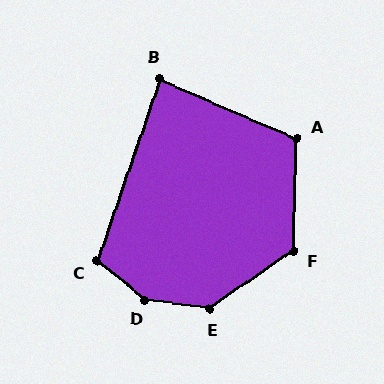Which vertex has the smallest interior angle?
B, at approximately 86 degrees.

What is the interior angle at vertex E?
Approximately 138 degrees (obtuse).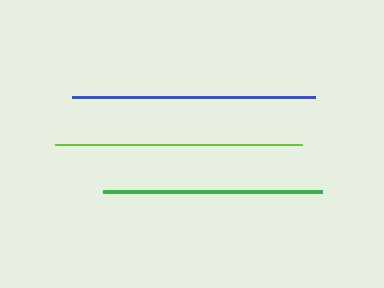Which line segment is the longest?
The lime line is the longest at approximately 247 pixels.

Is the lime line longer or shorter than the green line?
The lime line is longer than the green line.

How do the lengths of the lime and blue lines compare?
The lime and blue lines are approximately the same length.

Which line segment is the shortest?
The green line is the shortest at approximately 220 pixels.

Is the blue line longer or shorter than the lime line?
The lime line is longer than the blue line.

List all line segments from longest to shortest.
From longest to shortest: lime, blue, green.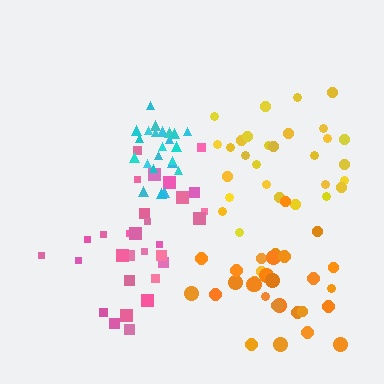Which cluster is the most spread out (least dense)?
Yellow.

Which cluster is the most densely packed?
Cyan.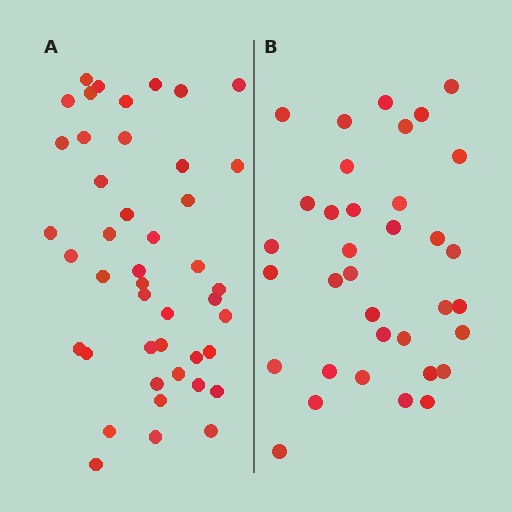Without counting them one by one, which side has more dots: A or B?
Region A (the left region) has more dots.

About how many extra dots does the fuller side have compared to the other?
Region A has roughly 8 or so more dots than region B.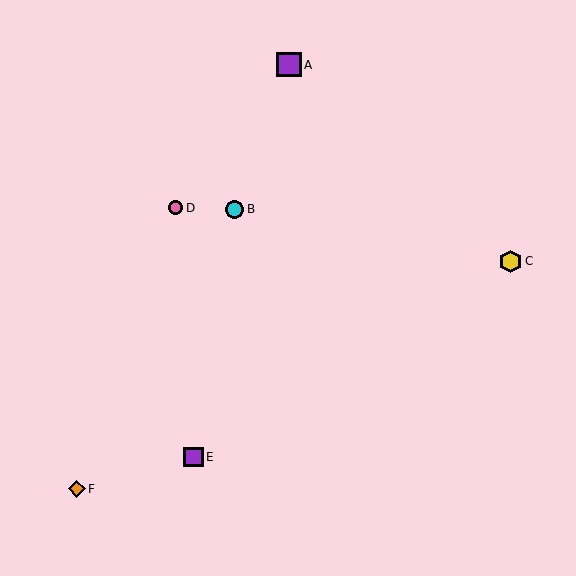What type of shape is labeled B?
Shape B is a cyan circle.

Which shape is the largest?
The purple square (labeled A) is the largest.